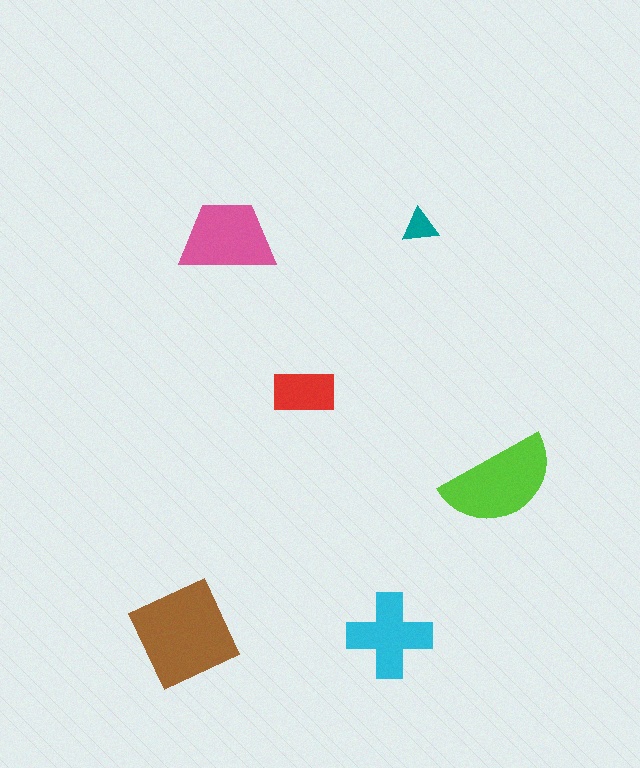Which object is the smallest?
The teal triangle.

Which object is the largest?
The brown square.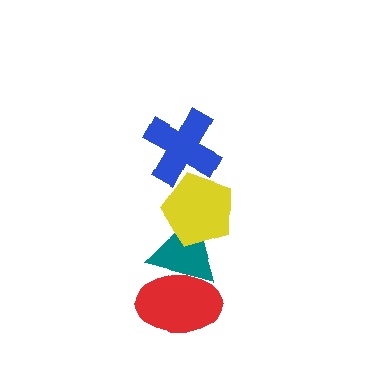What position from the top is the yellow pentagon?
The yellow pentagon is 2nd from the top.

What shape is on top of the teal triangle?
The yellow pentagon is on top of the teal triangle.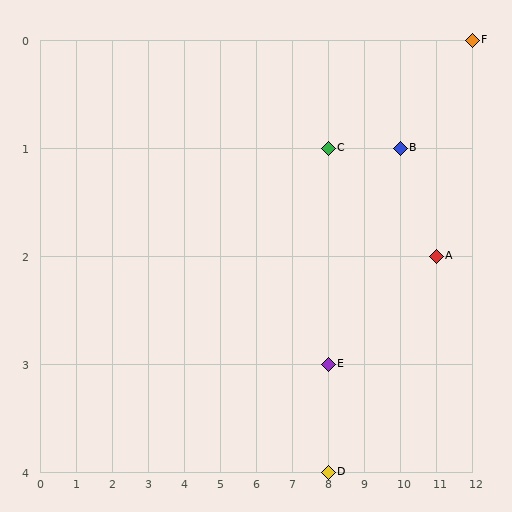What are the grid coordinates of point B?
Point B is at grid coordinates (10, 1).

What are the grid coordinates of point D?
Point D is at grid coordinates (8, 4).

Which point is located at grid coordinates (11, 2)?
Point A is at (11, 2).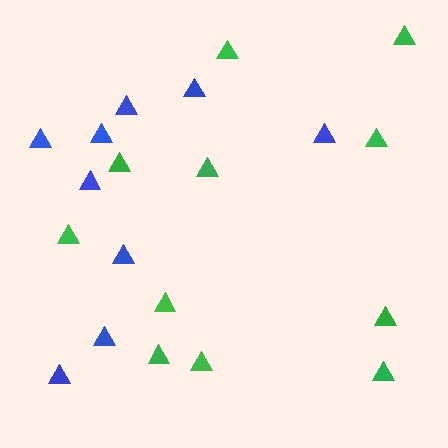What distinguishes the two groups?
There are 2 groups: one group of blue triangles (9) and one group of green triangles (11).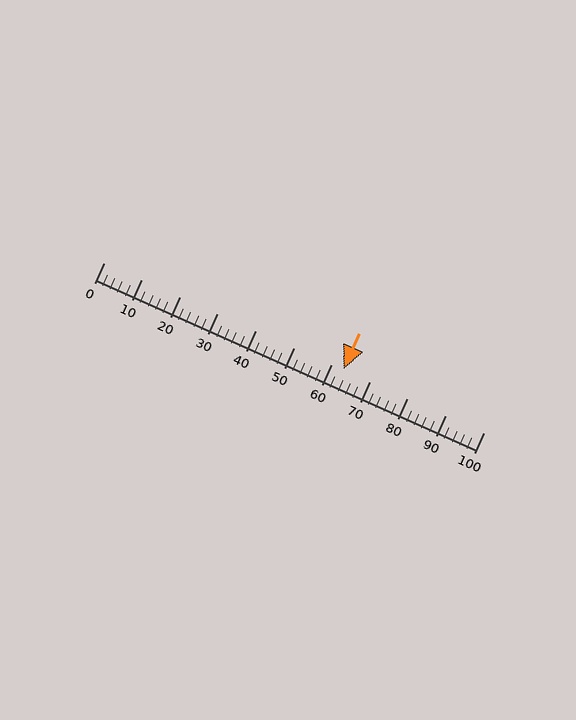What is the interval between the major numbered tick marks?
The major tick marks are spaced 10 units apart.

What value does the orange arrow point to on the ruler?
The orange arrow points to approximately 63.